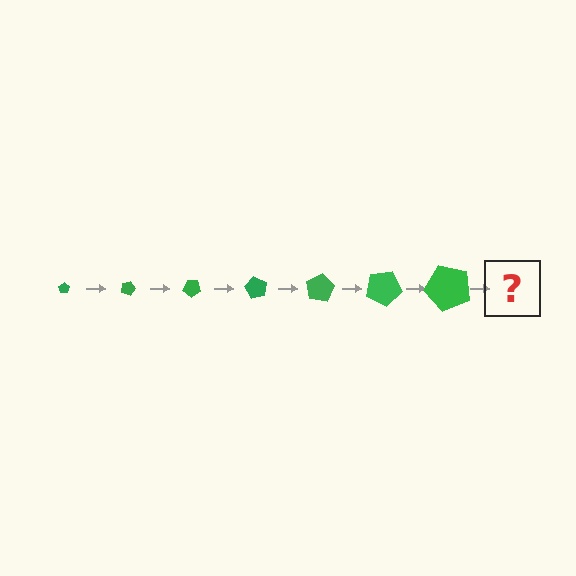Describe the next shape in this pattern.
It should be a pentagon, larger than the previous one and rotated 140 degrees from the start.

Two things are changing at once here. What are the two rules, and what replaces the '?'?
The two rules are that the pentagon grows larger each step and it rotates 20 degrees each step. The '?' should be a pentagon, larger than the previous one and rotated 140 degrees from the start.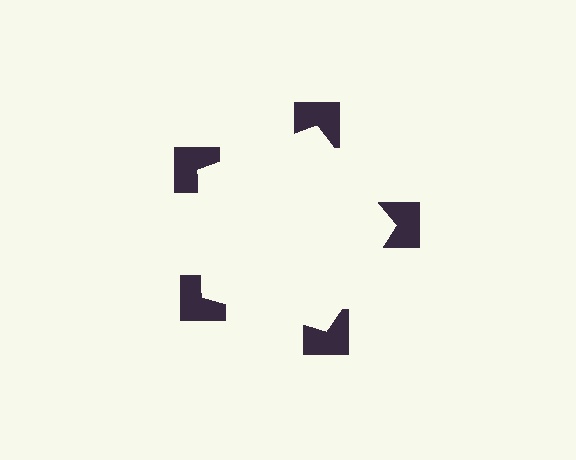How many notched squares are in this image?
There are 5 — one at each vertex of the illusory pentagon.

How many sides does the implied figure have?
5 sides.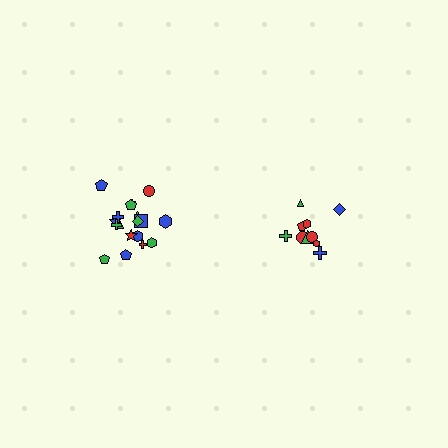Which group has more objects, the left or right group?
The left group.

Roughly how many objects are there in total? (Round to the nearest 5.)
Roughly 30 objects in total.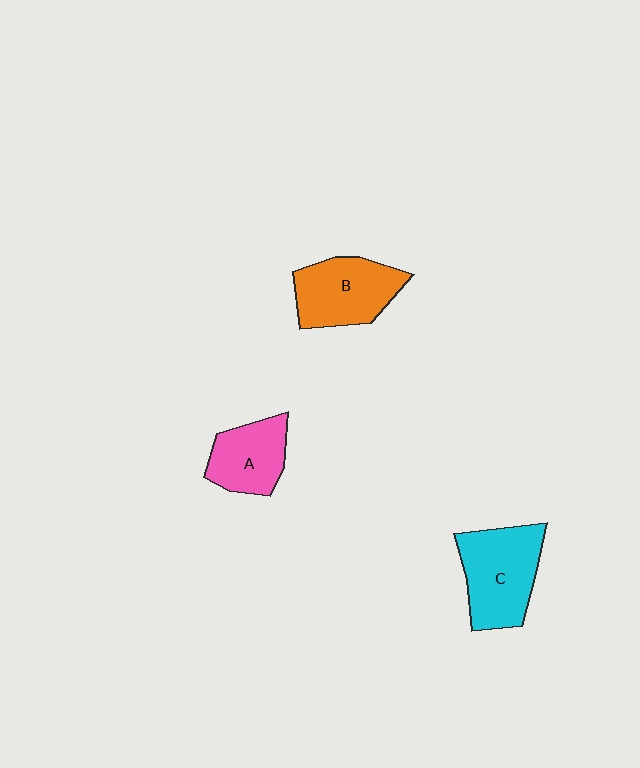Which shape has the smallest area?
Shape A (pink).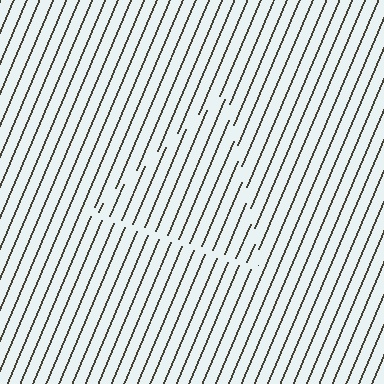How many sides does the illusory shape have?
3 sides — the line-ends trace a triangle.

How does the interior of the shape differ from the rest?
The interior of the shape contains the same grating, shifted by half a period — the contour is defined by the phase discontinuity where line-ends from the inner and outer gratings abut.